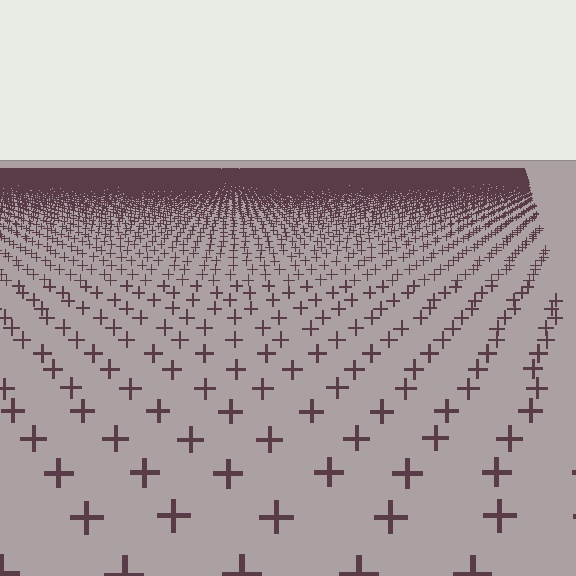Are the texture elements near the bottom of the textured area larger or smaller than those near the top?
Larger. Near the bottom, elements are closer to the viewer and appear at a bigger on-screen size.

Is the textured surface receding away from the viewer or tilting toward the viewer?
The surface is receding away from the viewer. Texture elements get smaller and denser toward the top.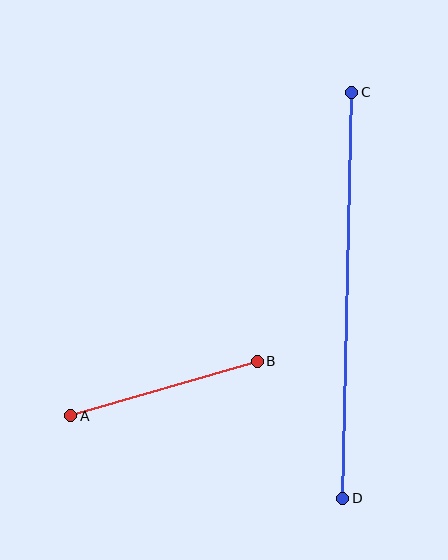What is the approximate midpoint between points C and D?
The midpoint is at approximately (347, 295) pixels.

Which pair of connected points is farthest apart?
Points C and D are farthest apart.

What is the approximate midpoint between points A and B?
The midpoint is at approximately (164, 389) pixels.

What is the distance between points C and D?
The distance is approximately 406 pixels.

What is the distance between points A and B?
The distance is approximately 194 pixels.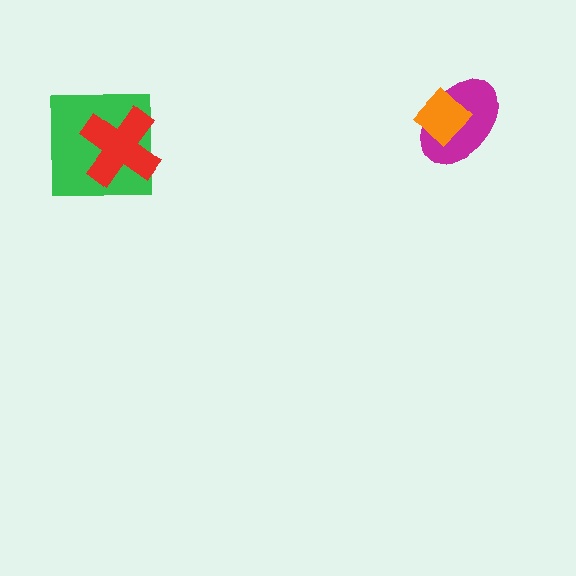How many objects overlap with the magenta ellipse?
1 object overlaps with the magenta ellipse.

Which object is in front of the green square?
The red cross is in front of the green square.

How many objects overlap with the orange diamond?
1 object overlaps with the orange diamond.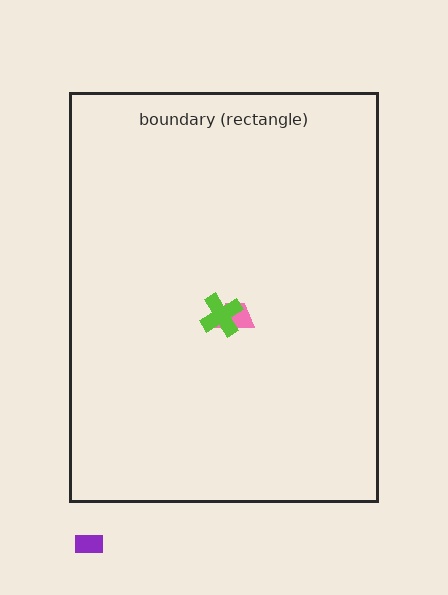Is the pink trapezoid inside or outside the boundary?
Inside.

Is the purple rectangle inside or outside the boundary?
Outside.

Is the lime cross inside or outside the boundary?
Inside.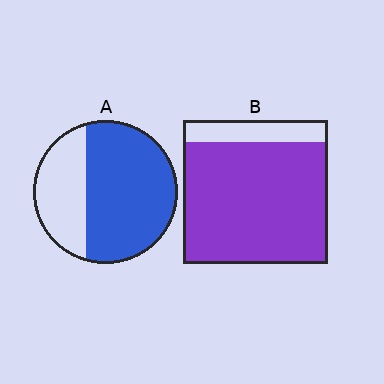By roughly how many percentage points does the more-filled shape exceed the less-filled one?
By roughly 20 percentage points (B over A).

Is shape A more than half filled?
Yes.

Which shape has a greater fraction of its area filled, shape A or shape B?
Shape B.